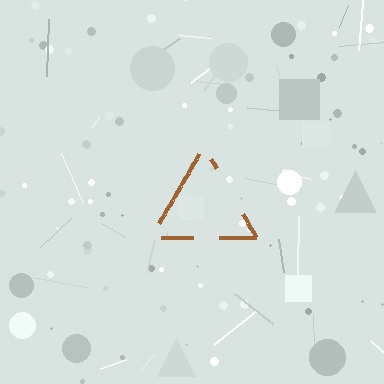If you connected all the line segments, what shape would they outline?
They would outline a triangle.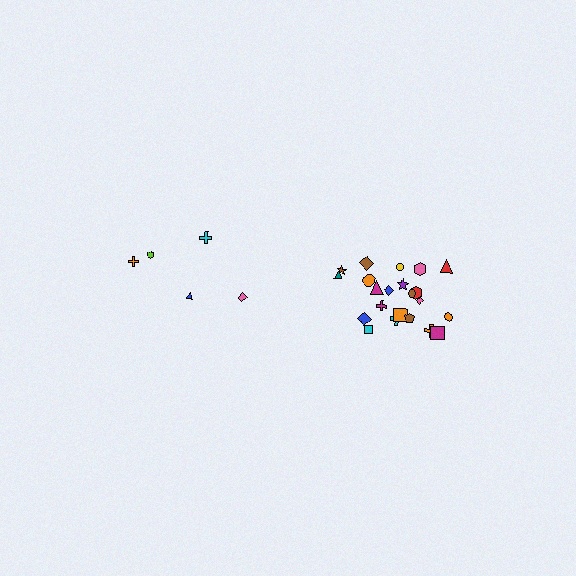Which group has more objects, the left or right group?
The right group.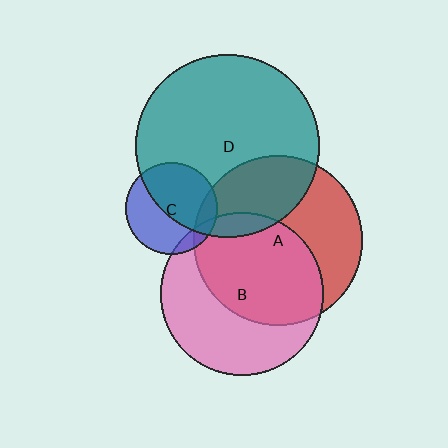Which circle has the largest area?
Circle D (teal).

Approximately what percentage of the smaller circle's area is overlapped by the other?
Approximately 10%.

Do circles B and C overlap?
Yes.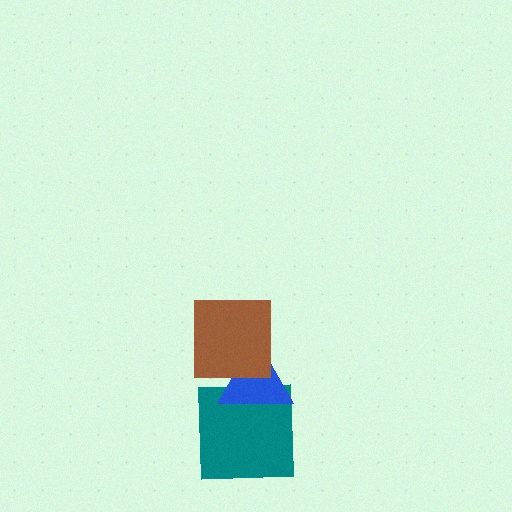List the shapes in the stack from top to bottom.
From top to bottom: the brown square, the blue triangle, the teal square.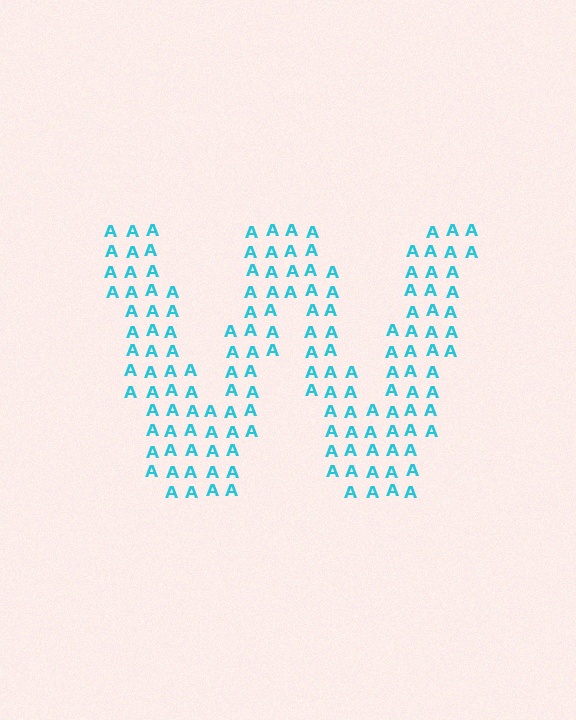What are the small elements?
The small elements are letter A's.